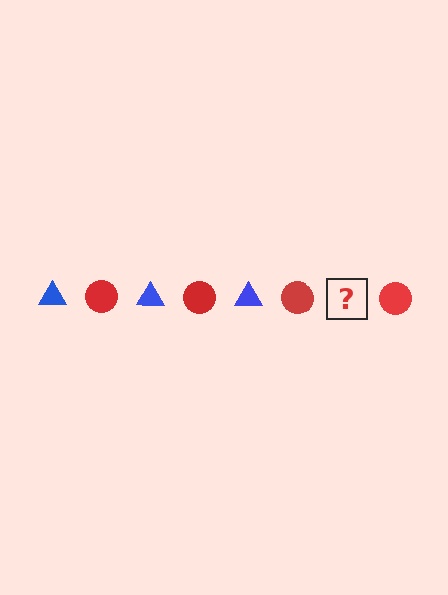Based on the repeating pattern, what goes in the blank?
The blank should be a blue triangle.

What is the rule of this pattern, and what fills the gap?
The rule is that the pattern alternates between blue triangle and red circle. The gap should be filled with a blue triangle.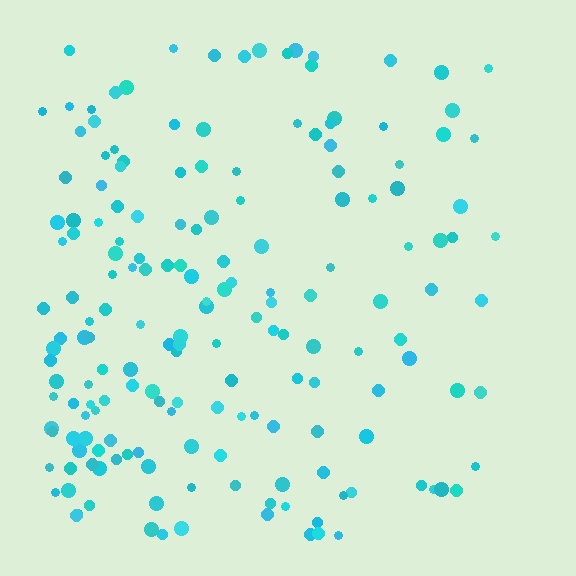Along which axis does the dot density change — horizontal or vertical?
Horizontal.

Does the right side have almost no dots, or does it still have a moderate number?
Still a moderate number, just noticeably fewer than the left.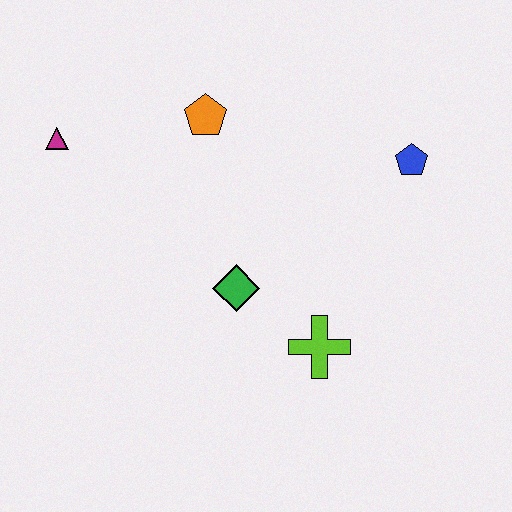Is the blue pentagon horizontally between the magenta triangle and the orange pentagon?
No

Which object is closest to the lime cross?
The green diamond is closest to the lime cross.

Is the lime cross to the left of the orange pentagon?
No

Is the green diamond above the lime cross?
Yes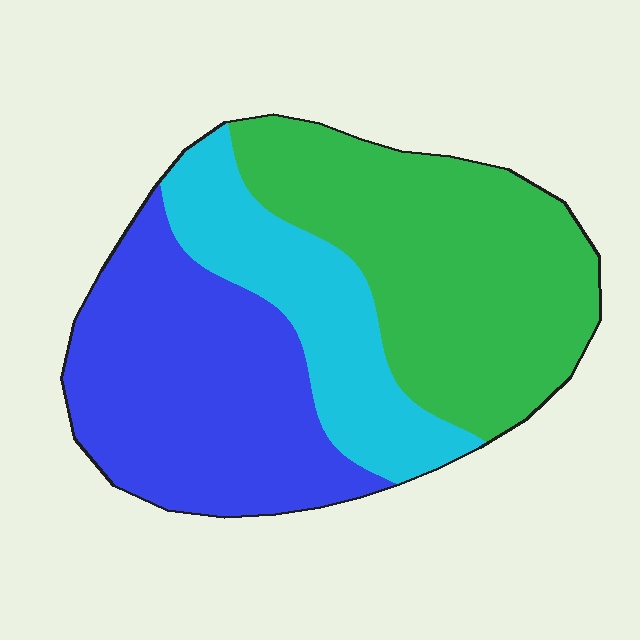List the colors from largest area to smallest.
From largest to smallest: green, blue, cyan.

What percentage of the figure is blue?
Blue takes up about three eighths (3/8) of the figure.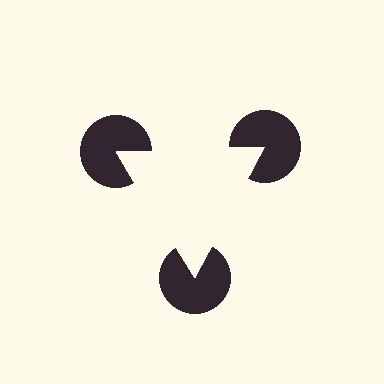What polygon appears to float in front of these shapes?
An illusory triangle — its edges are inferred from the aligned wedge cuts in the pac-man discs, not physically drawn.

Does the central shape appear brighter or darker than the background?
It typically appears slightly brighter than the background, even though no actual brightness change is drawn.